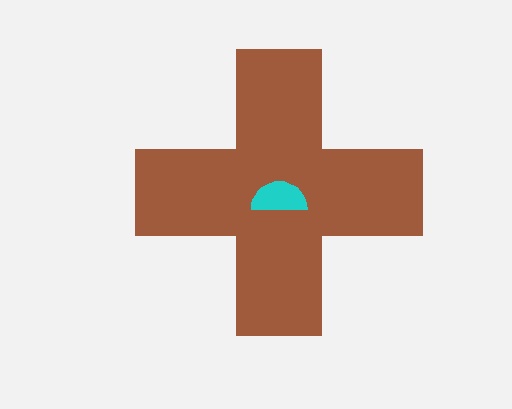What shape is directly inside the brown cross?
The cyan semicircle.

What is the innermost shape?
The cyan semicircle.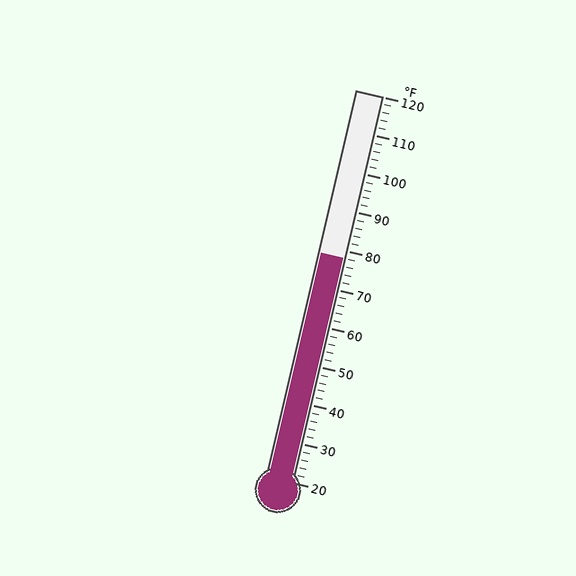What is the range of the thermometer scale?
The thermometer scale ranges from 20°F to 120°F.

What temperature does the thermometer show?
The thermometer shows approximately 78°F.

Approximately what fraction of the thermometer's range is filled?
The thermometer is filled to approximately 60% of its range.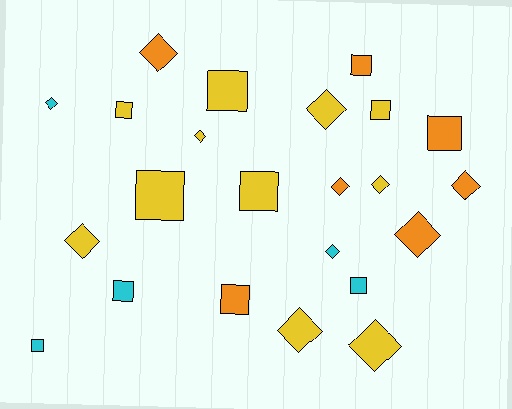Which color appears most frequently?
Yellow, with 11 objects.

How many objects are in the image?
There are 23 objects.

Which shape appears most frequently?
Diamond, with 12 objects.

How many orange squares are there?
There are 3 orange squares.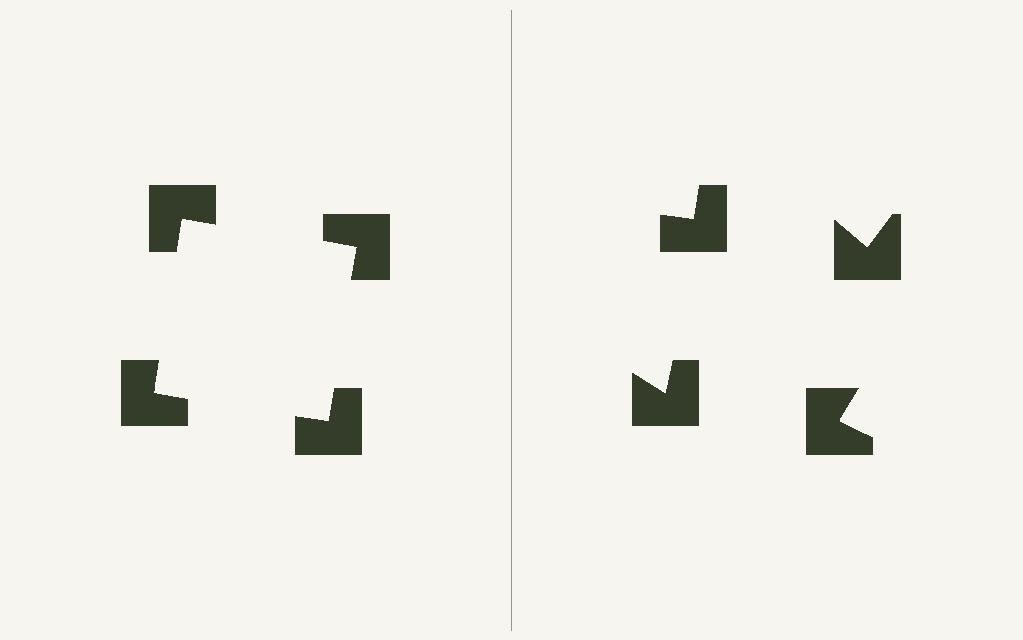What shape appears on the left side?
An illusory square.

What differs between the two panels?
The notched squares are positioned identically on both sides; only the wedge orientations differ. On the left they align to a square; on the right they are misaligned.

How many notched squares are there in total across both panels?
8 — 4 on each side.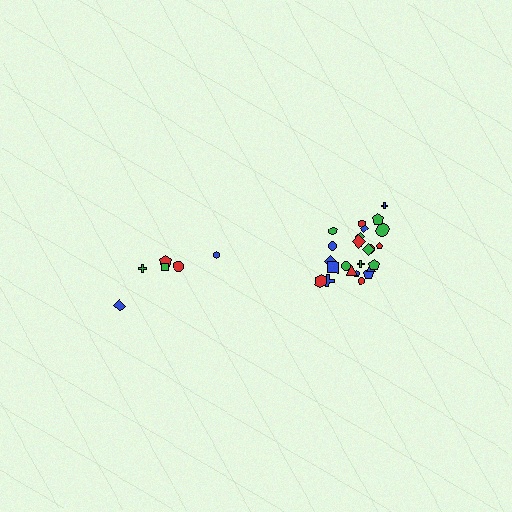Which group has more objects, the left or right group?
The right group.